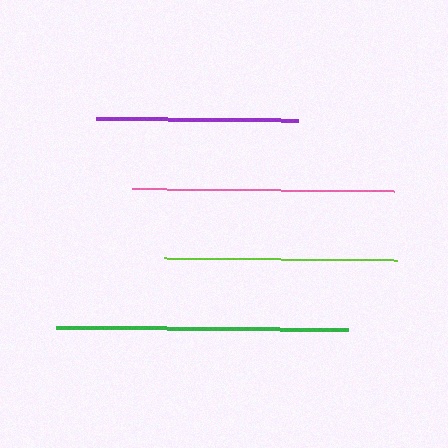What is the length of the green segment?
The green segment is approximately 293 pixels long.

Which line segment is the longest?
The green line is the longest at approximately 293 pixels.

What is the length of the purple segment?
The purple segment is approximately 202 pixels long.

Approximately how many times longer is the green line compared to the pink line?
The green line is approximately 1.1 times the length of the pink line.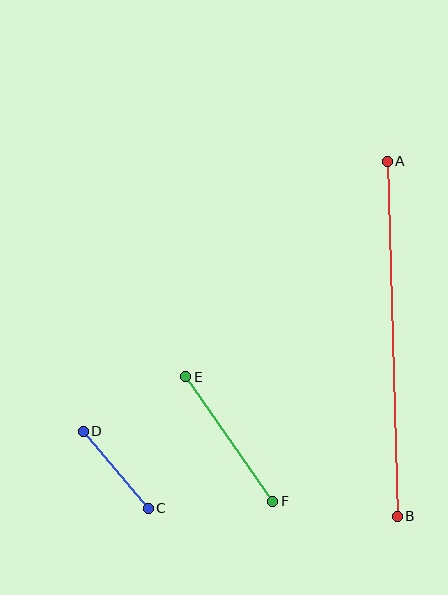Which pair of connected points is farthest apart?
Points A and B are farthest apart.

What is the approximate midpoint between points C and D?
The midpoint is at approximately (116, 470) pixels.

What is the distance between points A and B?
The distance is approximately 355 pixels.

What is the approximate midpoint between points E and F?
The midpoint is at approximately (229, 439) pixels.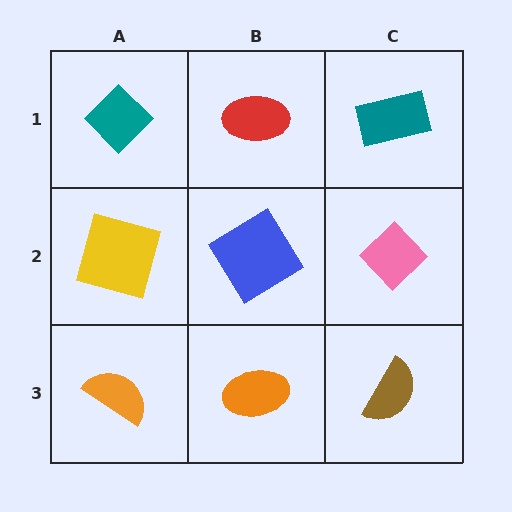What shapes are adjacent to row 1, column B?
A blue diamond (row 2, column B), a teal diamond (row 1, column A), a teal rectangle (row 1, column C).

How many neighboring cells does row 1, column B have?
3.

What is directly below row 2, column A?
An orange semicircle.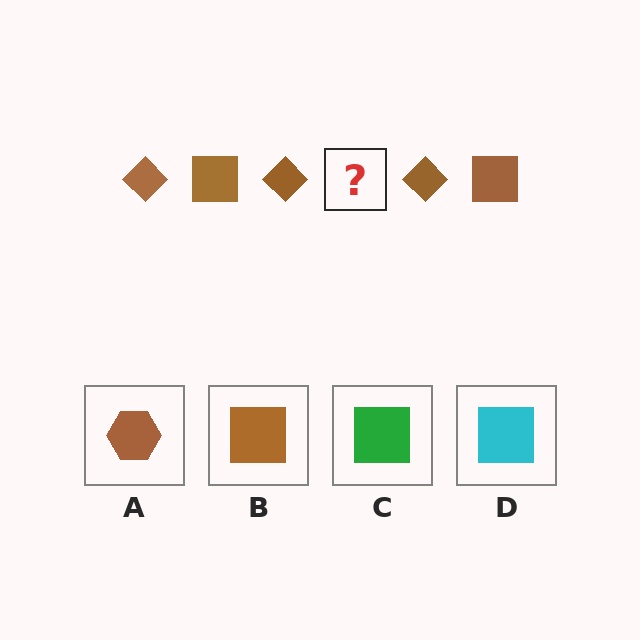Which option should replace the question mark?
Option B.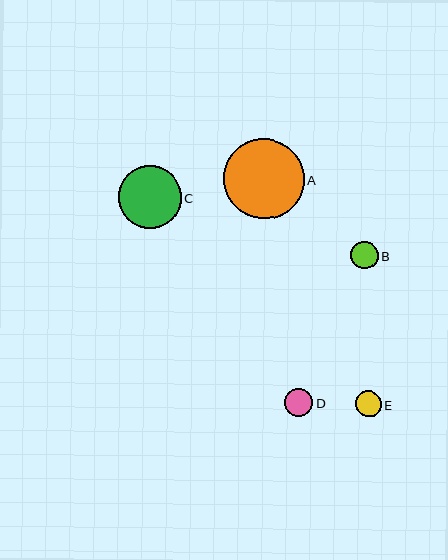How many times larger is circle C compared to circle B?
Circle C is approximately 2.3 times the size of circle B.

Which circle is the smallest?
Circle E is the smallest with a size of approximately 25 pixels.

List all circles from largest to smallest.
From largest to smallest: A, C, D, B, E.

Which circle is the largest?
Circle A is the largest with a size of approximately 80 pixels.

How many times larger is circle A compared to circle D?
Circle A is approximately 2.8 times the size of circle D.